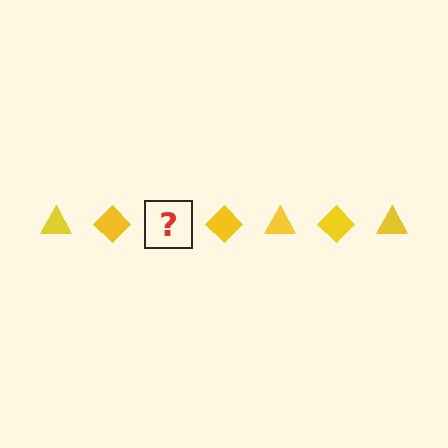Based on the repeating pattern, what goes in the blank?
The blank should be a yellow triangle.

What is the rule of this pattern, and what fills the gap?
The rule is that the pattern cycles through triangle, diamond shapes in yellow. The gap should be filled with a yellow triangle.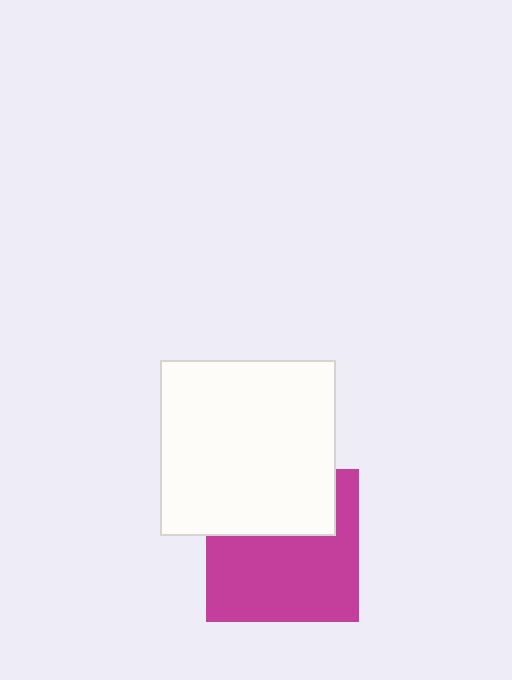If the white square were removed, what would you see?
You would see the complete magenta square.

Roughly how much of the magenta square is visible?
About half of it is visible (roughly 63%).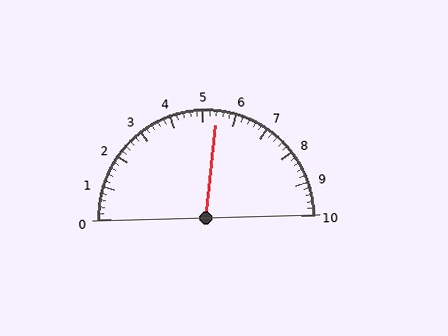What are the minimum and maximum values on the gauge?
The gauge ranges from 0 to 10.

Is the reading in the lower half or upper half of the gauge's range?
The reading is in the upper half of the range (0 to 10).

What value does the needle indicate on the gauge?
The needle indicates approximately 5.4.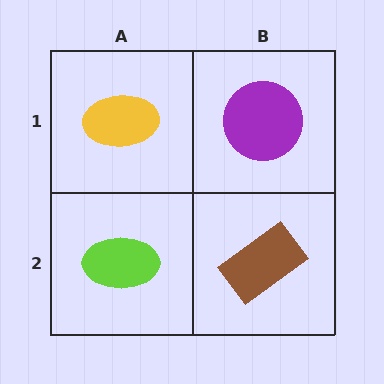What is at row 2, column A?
A lime ellipse.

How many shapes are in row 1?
2 shapes.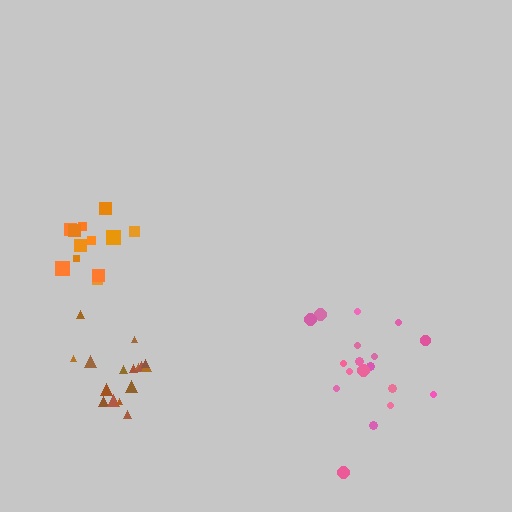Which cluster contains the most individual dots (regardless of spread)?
Pink (18).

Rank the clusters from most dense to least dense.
brown, orange, pink.